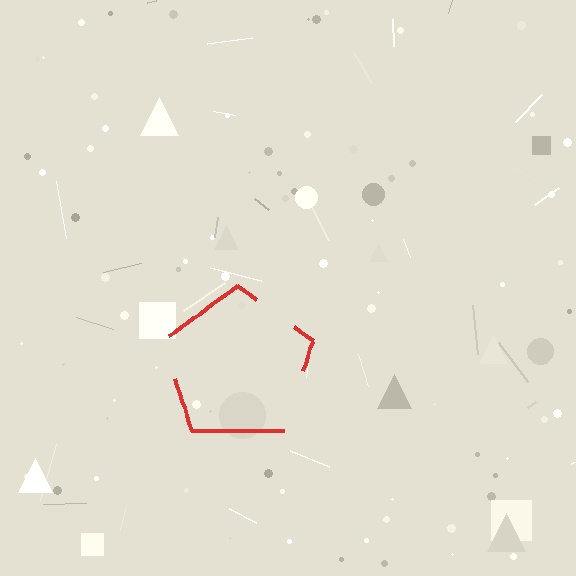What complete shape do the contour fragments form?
The contour fragments form a pentagon.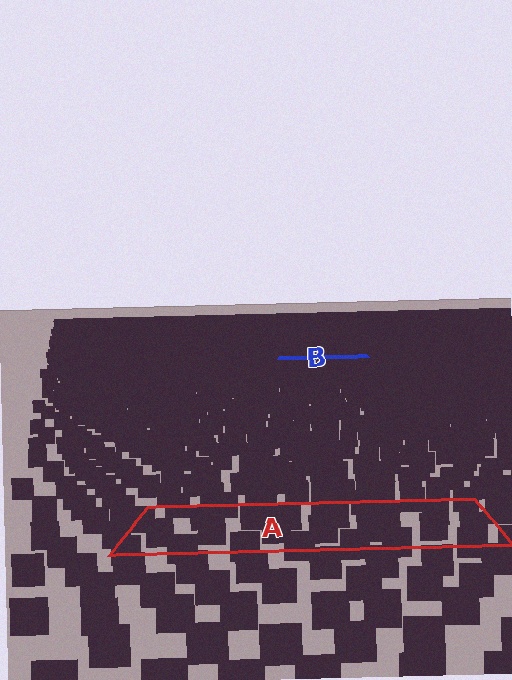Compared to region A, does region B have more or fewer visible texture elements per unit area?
Region B has more texture elements per unit area — they are packed more densely because it is farther away.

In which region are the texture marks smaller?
The texture marks are smaller in region B, because it is farther away.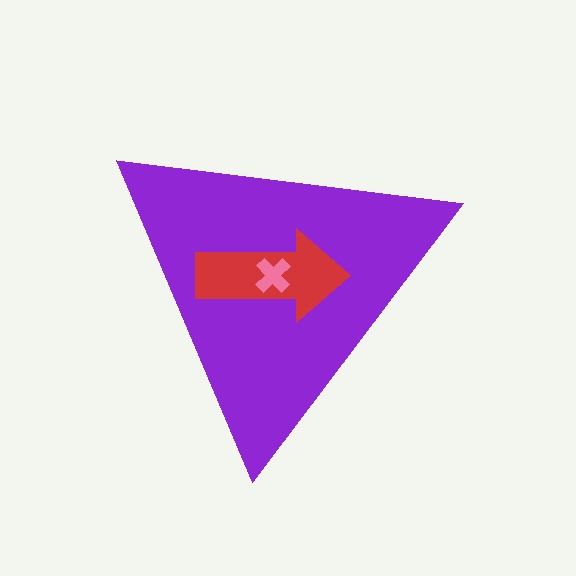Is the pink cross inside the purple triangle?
Yes.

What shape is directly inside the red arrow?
The pink cross.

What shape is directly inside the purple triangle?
The red arrow.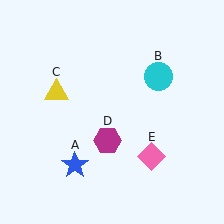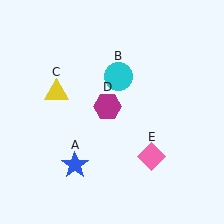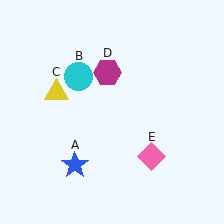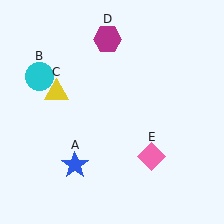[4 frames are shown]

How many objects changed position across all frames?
2 objects changed position: cyan circle (object B), magenta hexagon (object D).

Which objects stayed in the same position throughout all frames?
Blue star (object A) and yellow triangle (object C) and pink diamond (object E) remained stationary.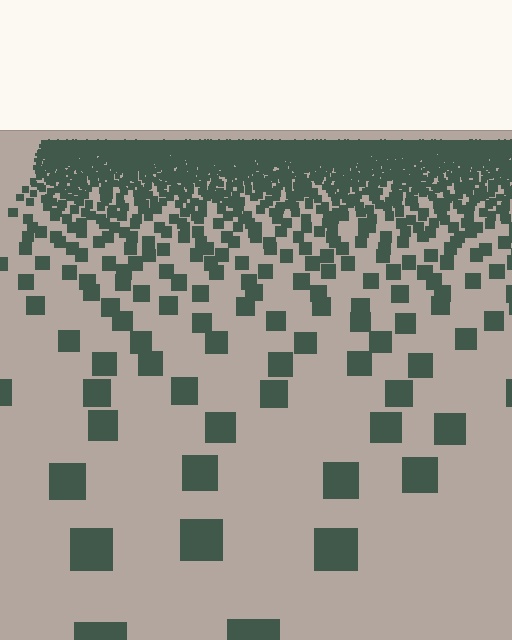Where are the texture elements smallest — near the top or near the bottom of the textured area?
Near the top.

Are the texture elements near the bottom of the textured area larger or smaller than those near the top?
Larger. Near the bottom, elements are closer to the viewer and appear at a bigger on-screen size.